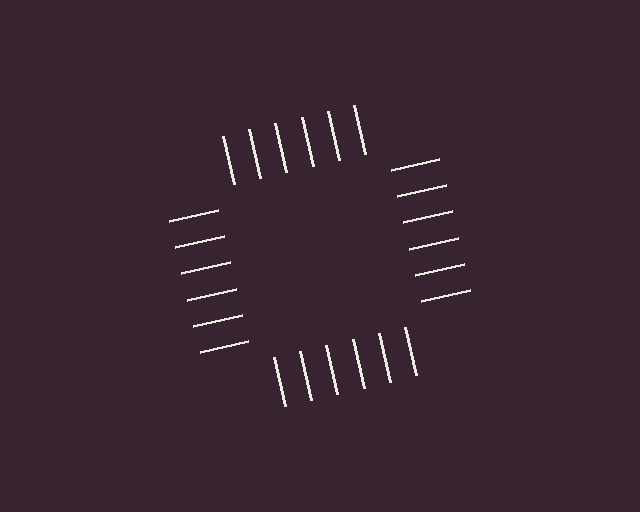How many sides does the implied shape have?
4 sides — the line-ends trace a square.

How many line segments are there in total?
24 — 6 along each of the 4 edges.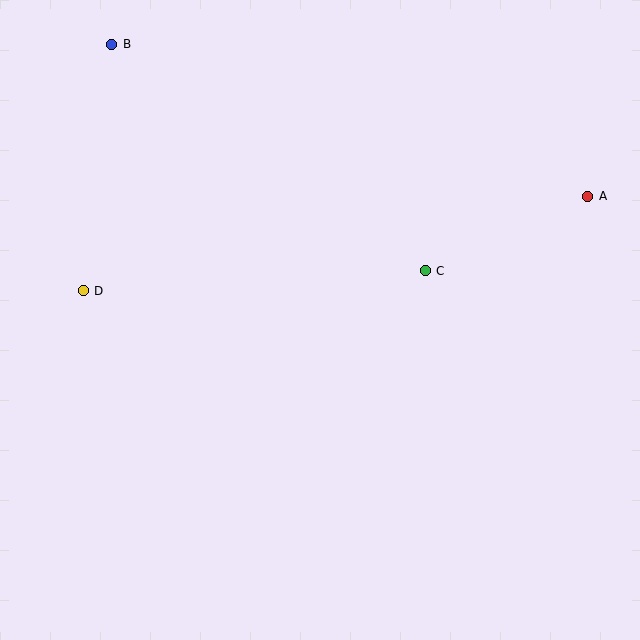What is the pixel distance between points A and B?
The distance between A and B is 500 pixels.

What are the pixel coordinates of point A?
Point A is at (588, 196).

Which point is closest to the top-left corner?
Point B is closest to the top-left corner.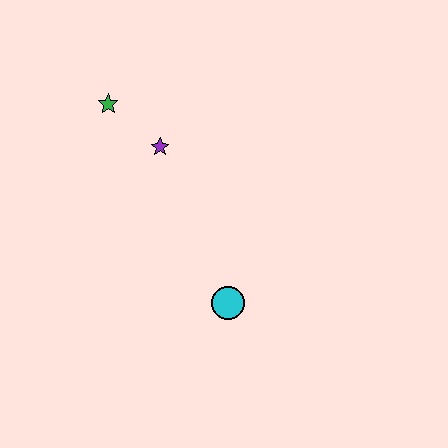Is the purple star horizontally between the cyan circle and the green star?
Yes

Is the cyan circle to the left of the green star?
No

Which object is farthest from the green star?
The cyan circle is farthest from the green star.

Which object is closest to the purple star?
The green star is closest to the purple star.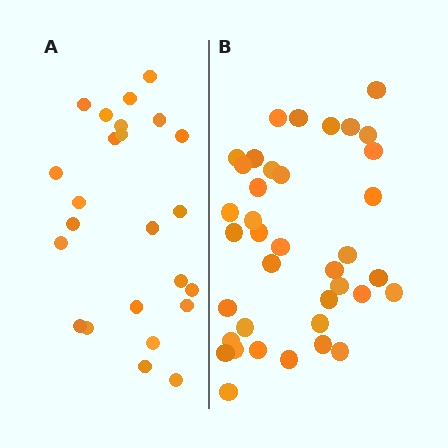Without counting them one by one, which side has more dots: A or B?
Region B (the right region) has more dots.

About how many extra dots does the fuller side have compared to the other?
Region B has approximately 15 more dots than region A.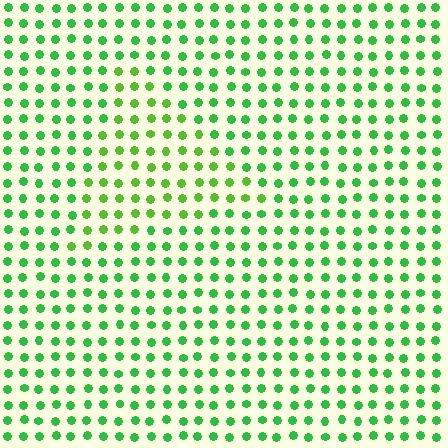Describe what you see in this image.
The image is filled with small green elements in a uniform arrangement. A triangle-shaped region is visible where the elements are tinted to a slightly different hue, forming a subtle color boundary.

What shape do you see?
I see a triangle.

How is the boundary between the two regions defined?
The boundary is defined purely by a slight shift in hue (about 27 degrees). Spacing, size, and orientation are identical on both sides.